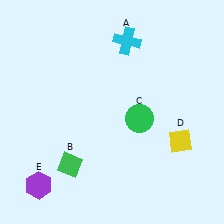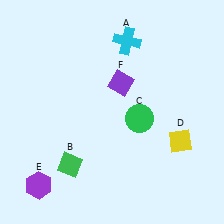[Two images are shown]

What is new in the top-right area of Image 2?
A purple diamond (F) was added in the top-right area of Image 2.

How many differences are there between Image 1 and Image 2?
There is 1 difference between the two images.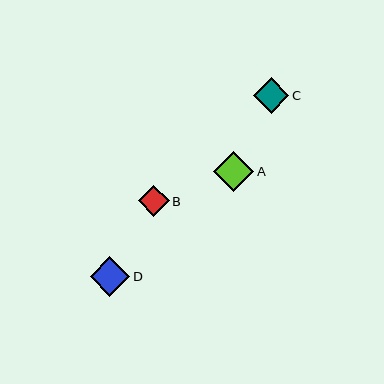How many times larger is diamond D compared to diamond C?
Diamond D is approximately 1.1 times the size of diamond C.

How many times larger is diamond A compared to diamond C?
Diamond A is approximately 1.1 times the size of diamond C.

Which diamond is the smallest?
Diamond B is the smallest with a size of approximately 31 pixels.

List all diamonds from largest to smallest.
From largest to smallest: A, D, C, B.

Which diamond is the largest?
Diamond A is the largest with a size of approximately 40 pixels.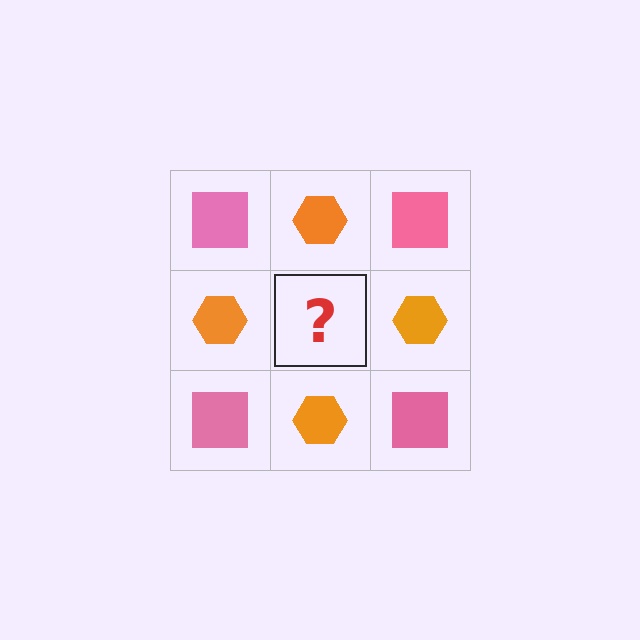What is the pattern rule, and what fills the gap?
The rule is that it alternates pink square and orange hexagon in a checkerboard pattern. The gap should be filled with a pink square.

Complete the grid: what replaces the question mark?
The question mark should be replaced with a pink square.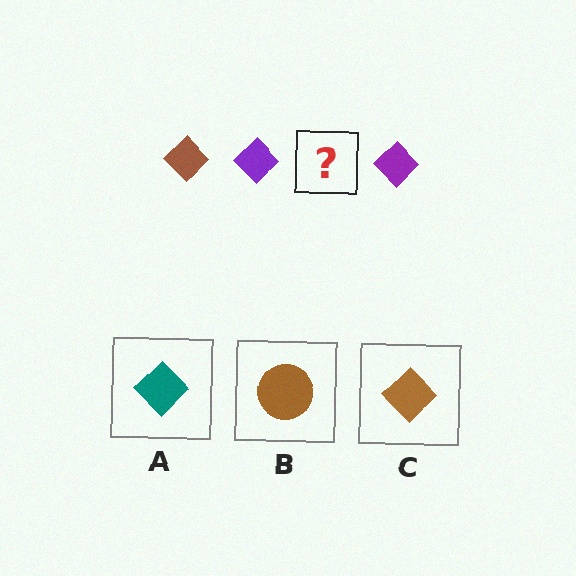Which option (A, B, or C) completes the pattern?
C.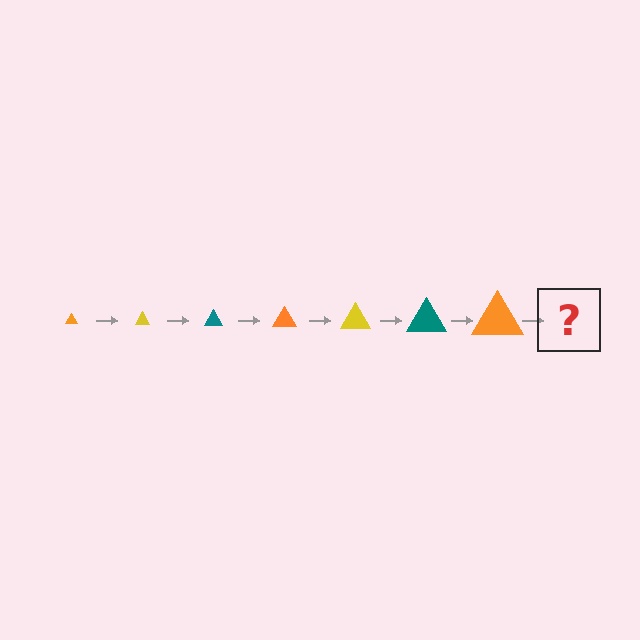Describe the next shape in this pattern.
It should be a yellow triangle, larger than the previous one.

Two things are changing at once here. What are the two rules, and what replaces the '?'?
The two rules are that the triangle grows larger each step and the color cycles through orange, yellow, and teal. The '?' should be a yellow triangle, larger than the previous one.